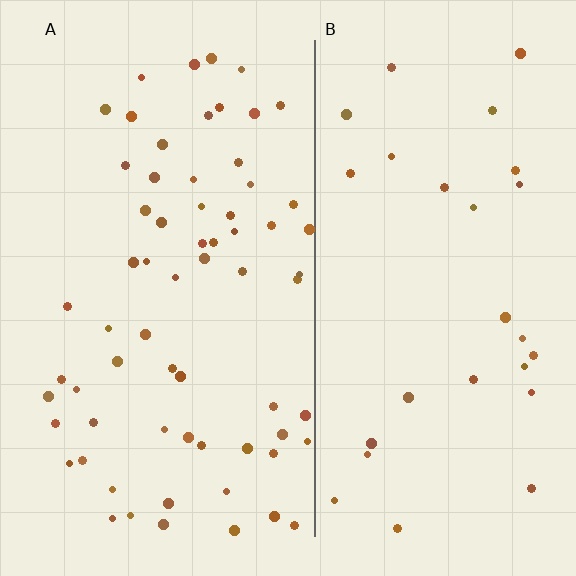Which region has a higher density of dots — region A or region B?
A (the left).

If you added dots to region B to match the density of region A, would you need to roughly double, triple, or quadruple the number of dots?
Approximately double.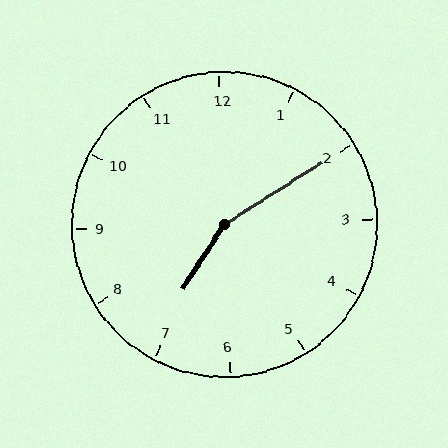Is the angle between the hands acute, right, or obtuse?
It is obtuse.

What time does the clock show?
7:10.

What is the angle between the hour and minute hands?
Approximately 155 degrees.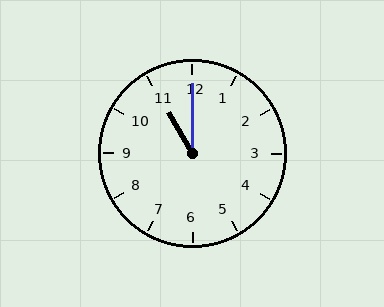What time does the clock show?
11:00.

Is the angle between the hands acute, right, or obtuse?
It is acute.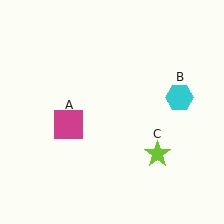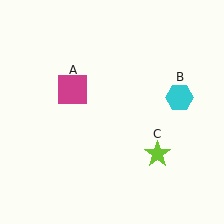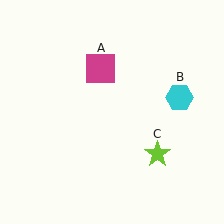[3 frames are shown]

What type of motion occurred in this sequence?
The magenta square (object A) rotated clockwise around the center of the scene.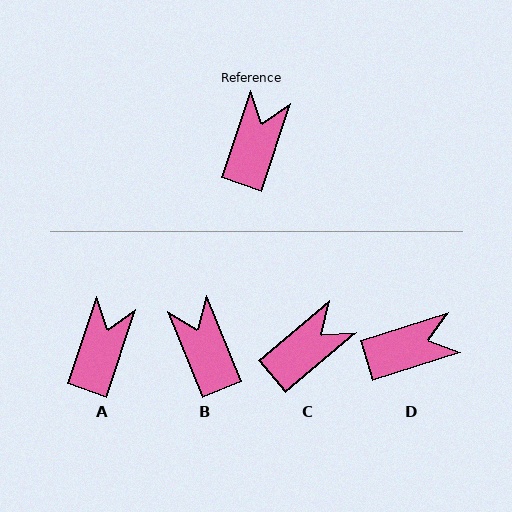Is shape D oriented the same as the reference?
No, it is off by about 54 degrees.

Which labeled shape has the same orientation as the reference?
A.